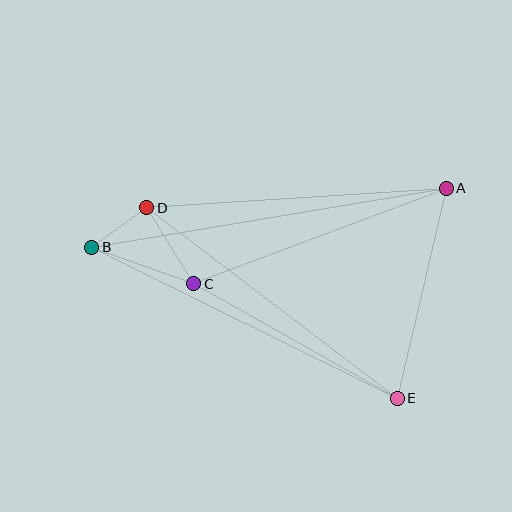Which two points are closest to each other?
Points B and D are closest to each other.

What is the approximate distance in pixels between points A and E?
The distance between A and E is approximately 216 pixels.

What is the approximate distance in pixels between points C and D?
The distance between C and D is approximately 90 pixels.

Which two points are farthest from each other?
Points A and B are farthest from each other.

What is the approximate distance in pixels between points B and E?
The distance between B and E is approximately 341 pixels.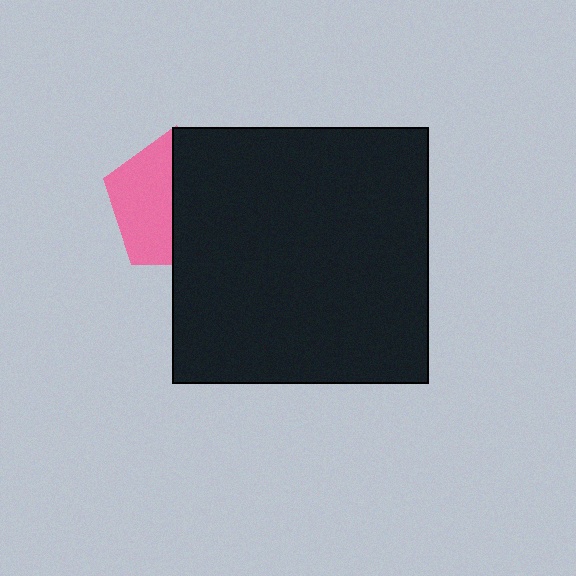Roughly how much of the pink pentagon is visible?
About half of it is visible (roughly 45%).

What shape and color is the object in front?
The object in front is a black square.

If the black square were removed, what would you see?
You would see the complete pink pentagon.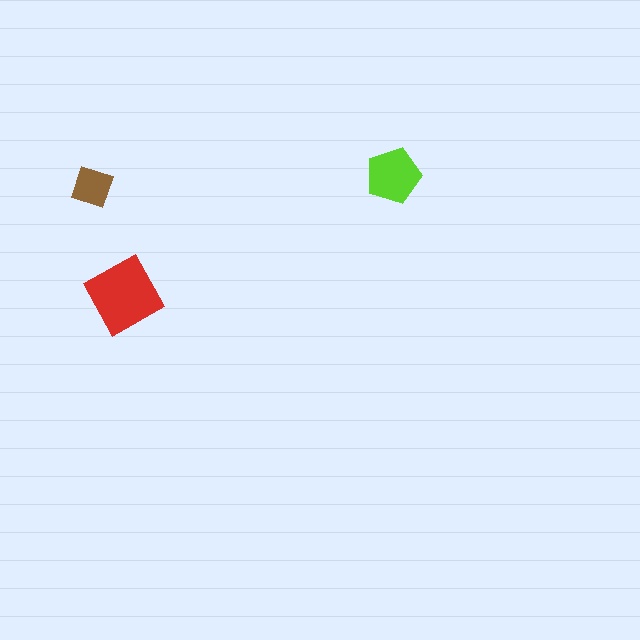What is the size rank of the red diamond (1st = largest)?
1st.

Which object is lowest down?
The red diamond is bottommost.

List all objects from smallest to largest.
The brown square, the lime pentagon, the red diamond.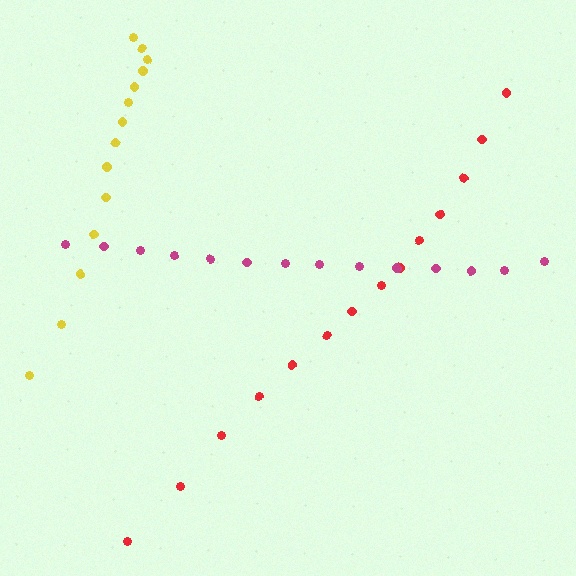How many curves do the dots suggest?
There are 3 distinct paths.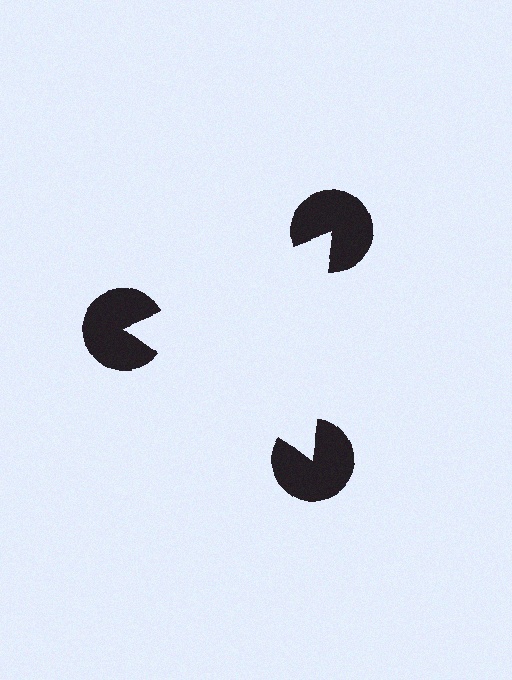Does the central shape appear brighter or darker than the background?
It typically appears slightly brighter than the background, even though no actual brightness change is drawn.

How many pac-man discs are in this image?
There are 3 — one at each vertex of the illusory triangle.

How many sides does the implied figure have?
3 sides.